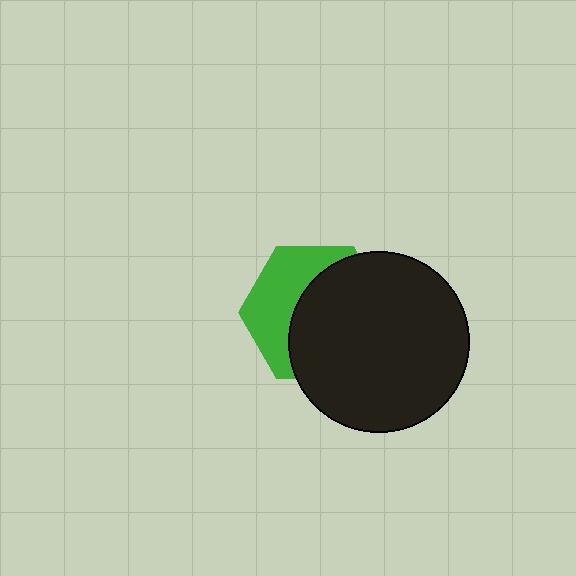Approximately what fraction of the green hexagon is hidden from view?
Roughly 59% of the green hexagon is hidden behind the black circle.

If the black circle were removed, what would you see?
You would see the complete green hexagon.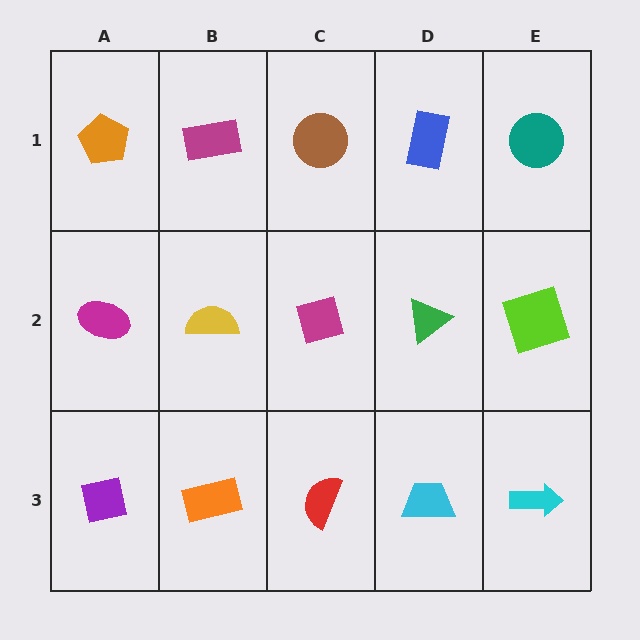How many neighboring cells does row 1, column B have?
3.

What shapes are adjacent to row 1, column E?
A lime square (row 2, column E), a blue rectangle (row 1, column D).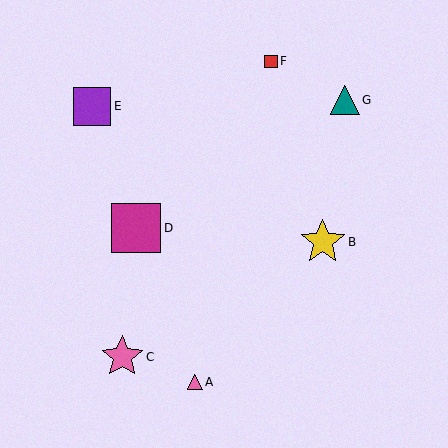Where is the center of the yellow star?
The center of the yellow star is at (323, 242).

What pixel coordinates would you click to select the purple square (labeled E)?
Click at (92, 106) to select the purple square E.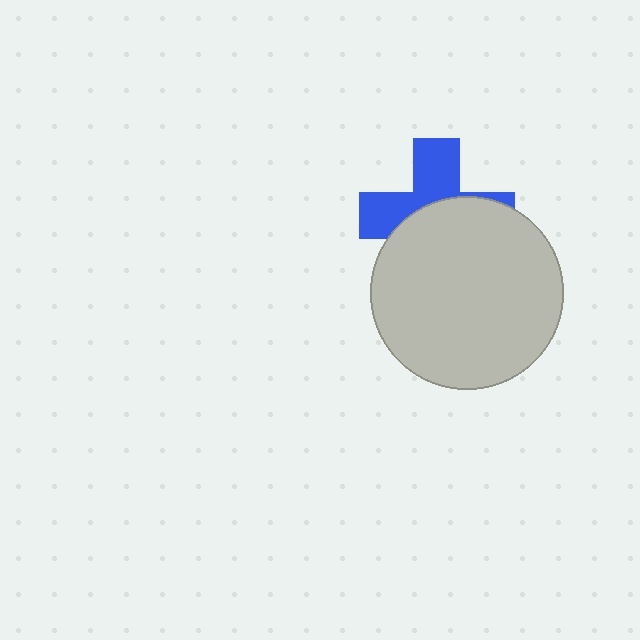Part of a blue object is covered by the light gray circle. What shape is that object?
It is a cross.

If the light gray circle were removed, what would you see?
You would see the complete blue cross.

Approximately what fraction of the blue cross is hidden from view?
Roughly 55% of the blue cross is hidden behind the light gray circle.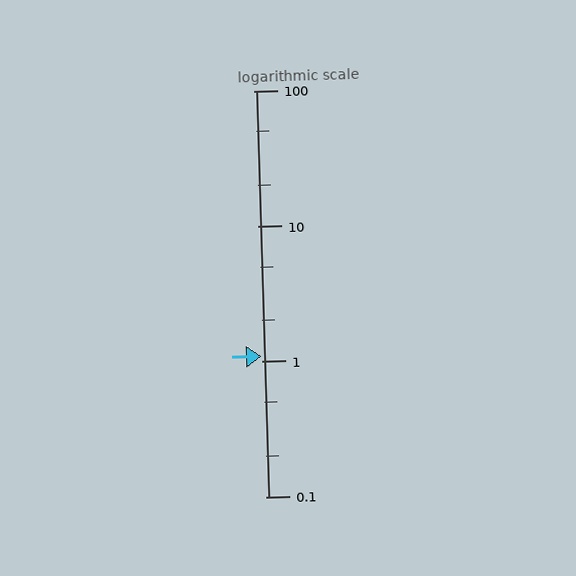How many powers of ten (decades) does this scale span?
The scale spans 3 decades, from 0.1 to 100.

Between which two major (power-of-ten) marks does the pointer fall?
The pointer is between 1 and 10.